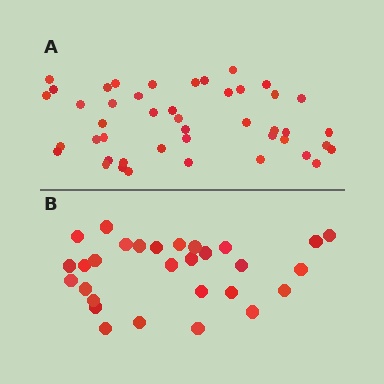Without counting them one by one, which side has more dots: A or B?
Region A (the top region) has more dots.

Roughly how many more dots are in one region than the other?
Region A has approximately 15 more dots than region B.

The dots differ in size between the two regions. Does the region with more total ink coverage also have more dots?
No. Region B has more total ink coverage because its dots are larger, but region A actually contains more individual dots. Total area can be misleading — the number of items is what matters here.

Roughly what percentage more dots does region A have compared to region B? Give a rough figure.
About 55% more.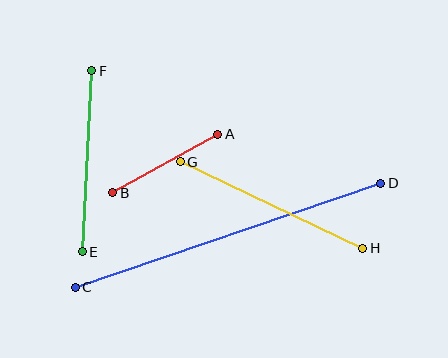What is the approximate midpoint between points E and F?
The midpoint is at approximately (87, 161) pixels.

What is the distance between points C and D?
The distance is approximately 323 pixels.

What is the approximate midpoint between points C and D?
The midpoint is at approximately (228, 235) pixels.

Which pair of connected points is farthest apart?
Points C and D are farthest apart.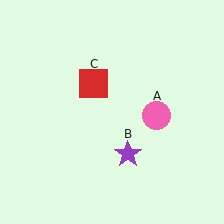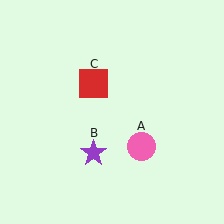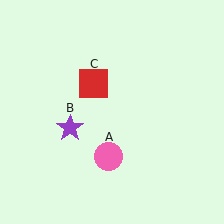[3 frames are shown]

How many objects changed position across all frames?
2 objects changed position: pink circle (object A), purple star (object B).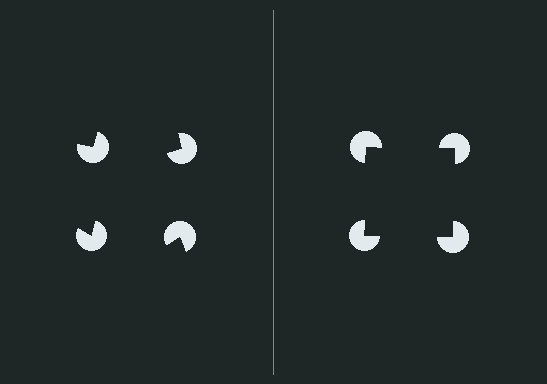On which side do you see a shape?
An illusory square appears on the right side. On the left side the wedge cuts are rotated, so no coherent shape forms.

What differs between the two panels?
The pac-man discs are positioned identically on both sides; only the wedge orientations differ. On the right they align to a square; on the left they are misaligned.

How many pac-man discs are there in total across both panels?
8 — 4 on each side.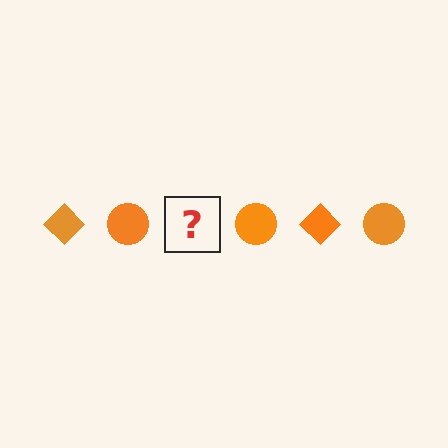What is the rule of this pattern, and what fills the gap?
The rule is that the pattern cycles through diamond, circle shapes in orange. The gap should be filled with an orange diamond.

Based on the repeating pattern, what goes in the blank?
The blank should be an orange diamond.